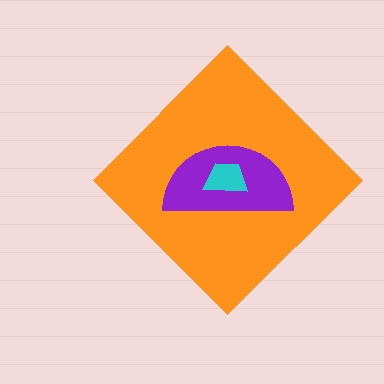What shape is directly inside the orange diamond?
The purple semicircle.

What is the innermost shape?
The cyan trapezoid.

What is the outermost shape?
The orange diamond.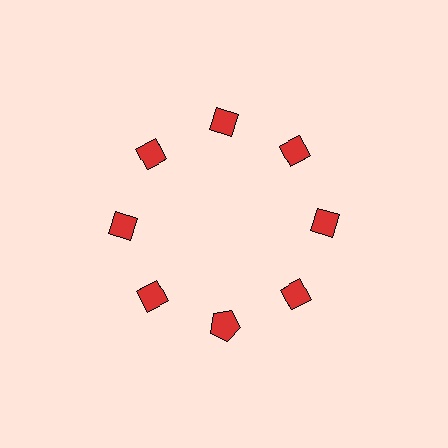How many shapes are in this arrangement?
There are 8 shapes arranged in a ring pattern.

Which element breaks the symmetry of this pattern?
The red pentagon at roughly the 6 o'clock position breaks the symmetry. All other shapes are red diamonds.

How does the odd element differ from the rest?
It has a different shape: pentagon instead of diamond.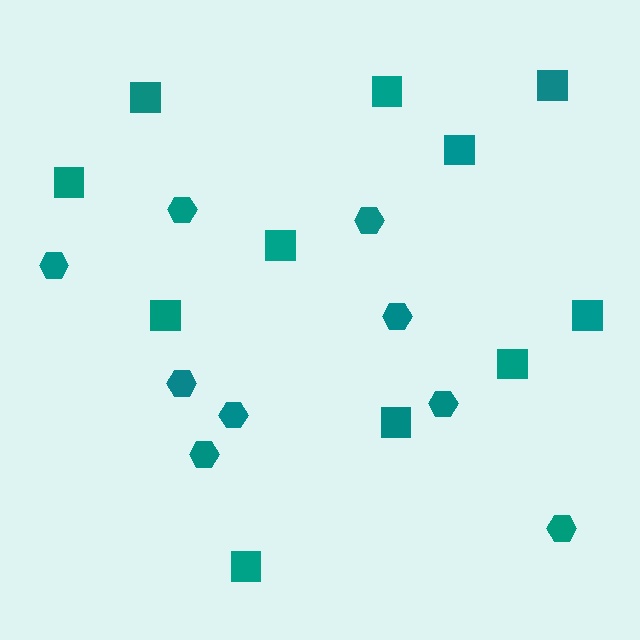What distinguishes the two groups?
There are 2 groups: one group of squares (11) and one group of hexagons (9).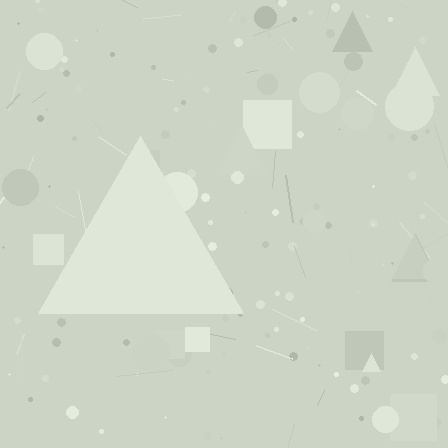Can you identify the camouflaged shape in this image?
The camouflaged shape is a triangle.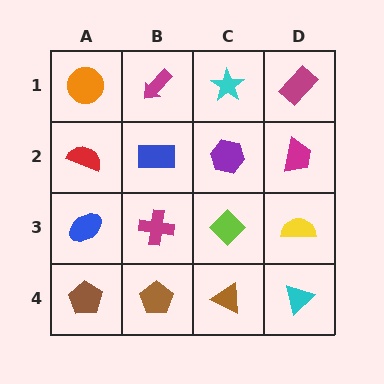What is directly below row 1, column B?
A blue rectangle.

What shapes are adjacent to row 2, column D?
A magenta rectangle (row 1, column D), a yellow semicircle (row 3, column D), a purple hexagon (row 2, column C).